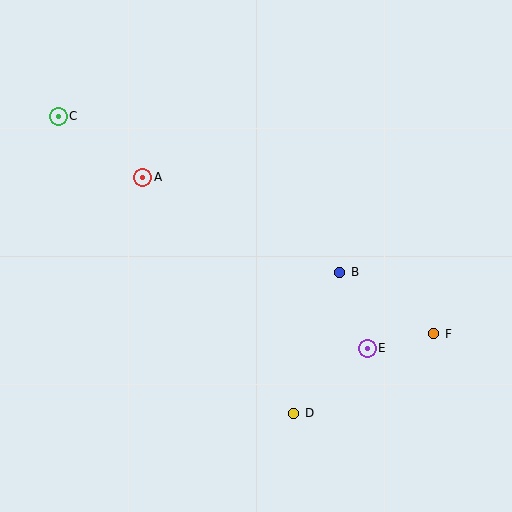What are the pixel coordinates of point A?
Point A is at (143, 177).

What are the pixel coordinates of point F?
Point F is at (434, 334).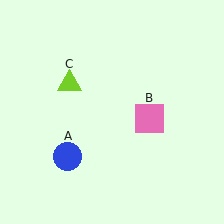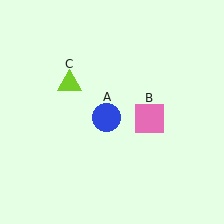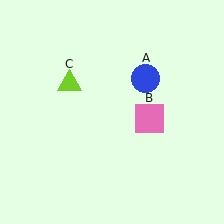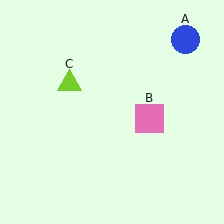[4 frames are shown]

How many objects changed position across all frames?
1 object changed position: blue circle (object A).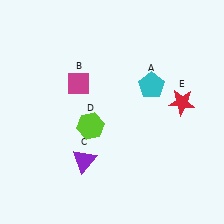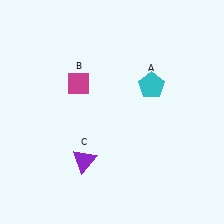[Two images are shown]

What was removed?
The lime hexagon (D), the red star (E) were removed in Image 2.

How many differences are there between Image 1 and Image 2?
There are 2 differences between the two images.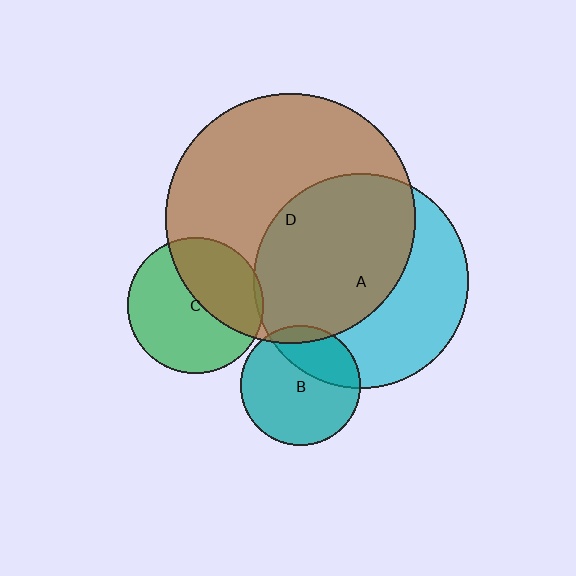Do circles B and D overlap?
Yes.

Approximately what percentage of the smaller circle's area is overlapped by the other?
Approximately 5%.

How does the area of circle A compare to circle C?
Approximately 2.5 times.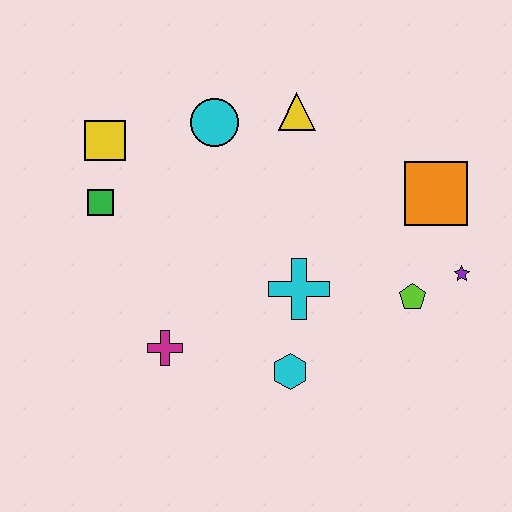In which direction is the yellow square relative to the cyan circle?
The yellow square is to the left of the cyan circle.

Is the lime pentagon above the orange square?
No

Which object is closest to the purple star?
The lime pentagon is closest to the purple star.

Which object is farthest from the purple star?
The yellow square is farthest from the purple star.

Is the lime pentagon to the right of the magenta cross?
Yes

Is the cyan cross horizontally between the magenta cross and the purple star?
Yes